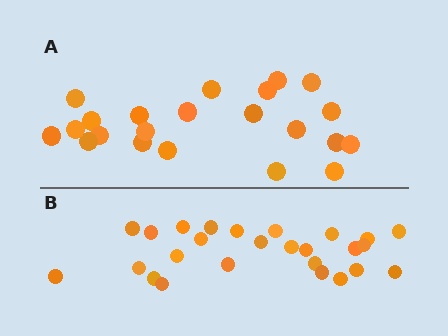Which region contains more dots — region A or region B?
Region B (the bottom region) has more dots.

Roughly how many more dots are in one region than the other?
Region B has about 4 more dots than region A.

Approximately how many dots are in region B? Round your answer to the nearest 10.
About 30 dots. (The exact count is 26, which rounds to 30.)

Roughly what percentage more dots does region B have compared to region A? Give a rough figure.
About 20% more.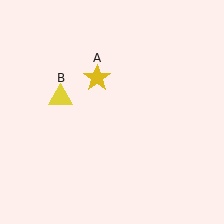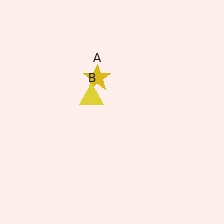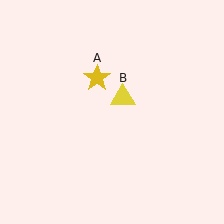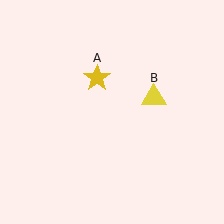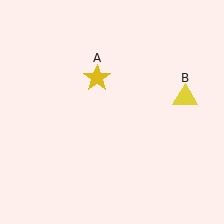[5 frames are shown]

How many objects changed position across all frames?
1 object changed position: yellow triangle (object B).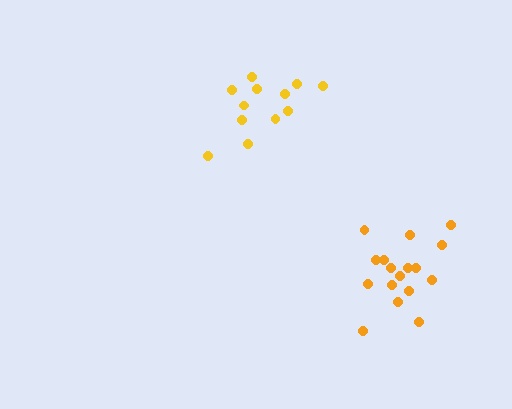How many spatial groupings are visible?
There are 2 spatial groupings.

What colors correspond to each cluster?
The clusters are colored: orange, yellow.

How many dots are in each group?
Group 1: 17 dots, Group 2: 12 dots (29 total).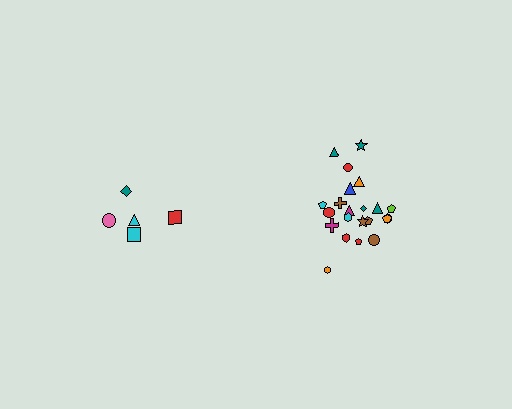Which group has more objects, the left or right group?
The right group.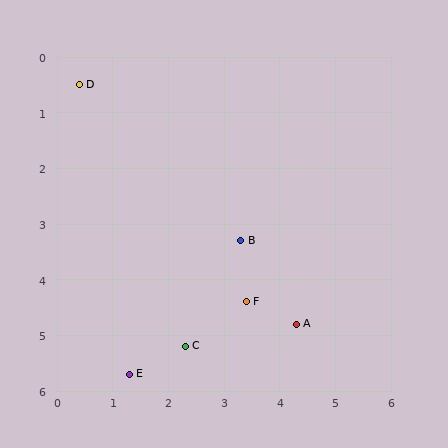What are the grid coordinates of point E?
Point E is at approximately (1.3, 5.7).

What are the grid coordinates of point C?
Point C is at approximately (2.3, 5.2).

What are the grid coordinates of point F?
Point F is at approximately (3.4, 4.4).